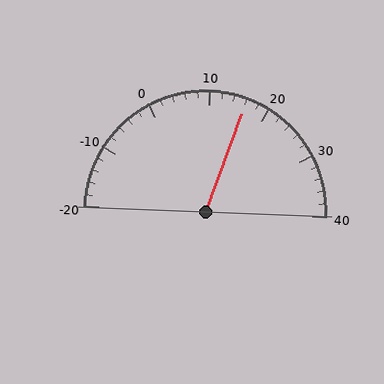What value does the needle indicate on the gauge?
The needle indicates approximately 16.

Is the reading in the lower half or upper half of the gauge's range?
The reading is in the upper half of the range (-20 to 40).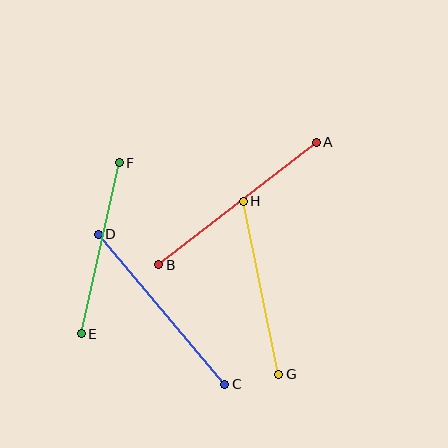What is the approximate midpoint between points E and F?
The midpoint is at approximately (100, 248) pixels.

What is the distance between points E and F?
The distance is approximately 176 pixels.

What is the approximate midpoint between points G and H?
The midpoint is at approximately (261, 288) pixels.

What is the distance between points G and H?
The distance is approximately 177 pixels.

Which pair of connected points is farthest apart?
Points A and B are farthest apart.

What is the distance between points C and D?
The distance is approximately 196 pixels.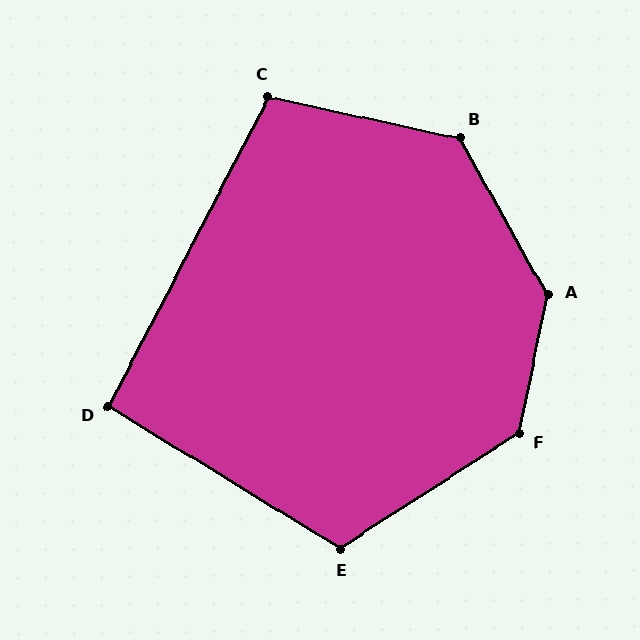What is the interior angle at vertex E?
Approximately 116 degrees (obtuse).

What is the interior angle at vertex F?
Approximately 134 degrees (obtuse).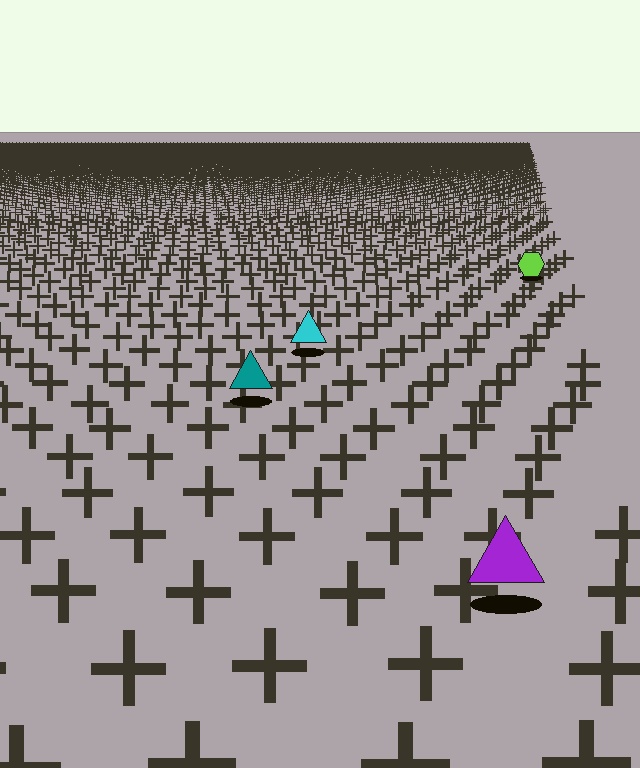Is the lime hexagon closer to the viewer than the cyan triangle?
No. The cyan triangle is closer — you can tell from the texture gradient: the ground texture is coarser near it.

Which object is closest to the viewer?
The purple triangle is closest. The texture marks near it are larger and more spread out.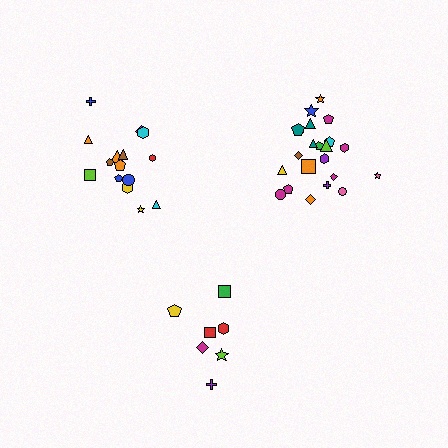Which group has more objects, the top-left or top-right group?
The top-right group.